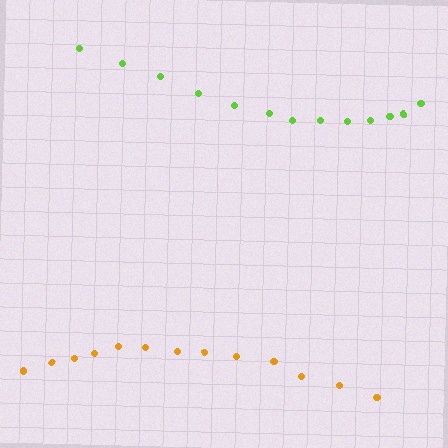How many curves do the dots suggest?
There are 2 distinct paths.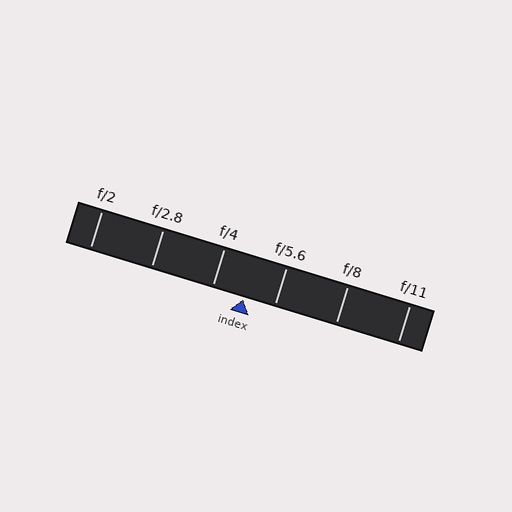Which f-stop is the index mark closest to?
The index mark is closest to f/5.6.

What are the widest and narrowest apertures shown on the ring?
The widest aperture shown is f/2 and the narrowest is f/11.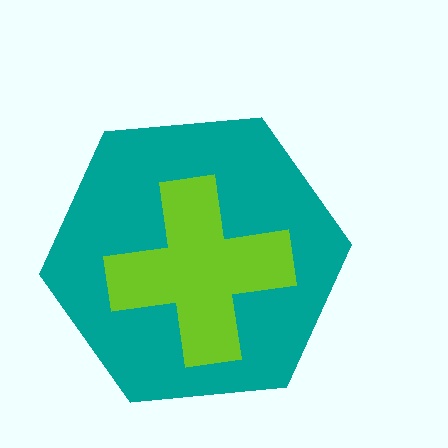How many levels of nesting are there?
2.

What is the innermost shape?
The lime cross.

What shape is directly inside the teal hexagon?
The lime cross.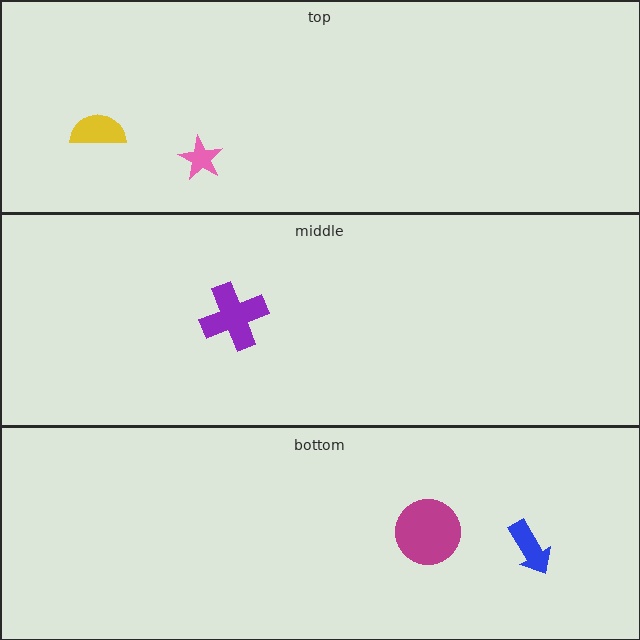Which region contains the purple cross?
The middle region.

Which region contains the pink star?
The top region.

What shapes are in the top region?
The yellow semicircle, the pink star.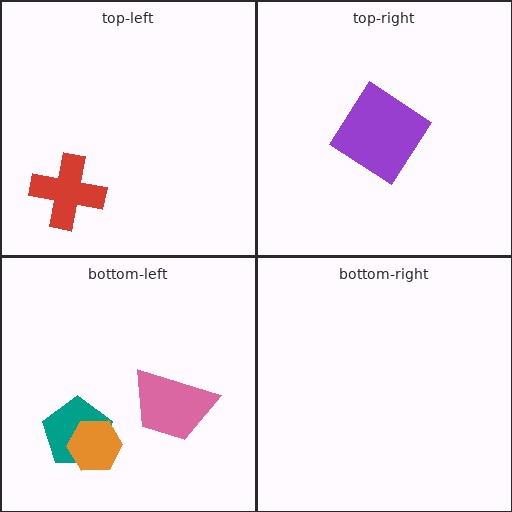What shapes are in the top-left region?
The red cross.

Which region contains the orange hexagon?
The bottom-left region.